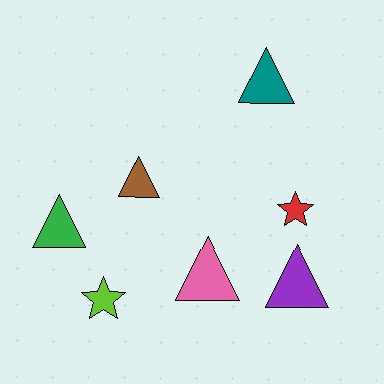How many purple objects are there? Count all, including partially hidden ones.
There is 1 purple object.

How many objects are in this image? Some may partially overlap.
There are 7 objects.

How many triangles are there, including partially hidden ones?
There are 5 triangles.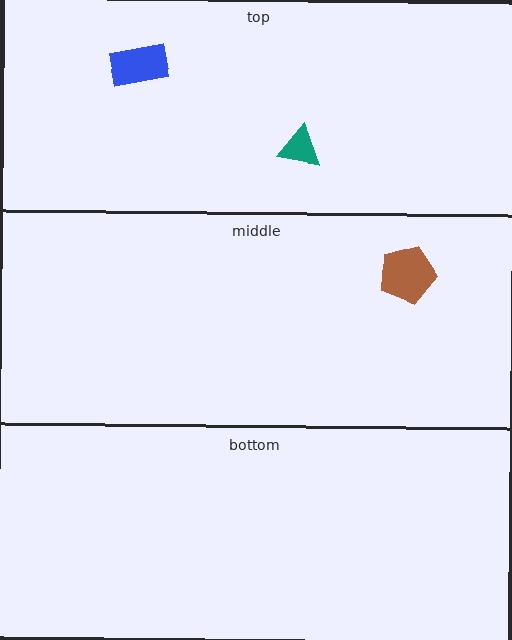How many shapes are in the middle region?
1.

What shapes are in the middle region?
The brown pentagon.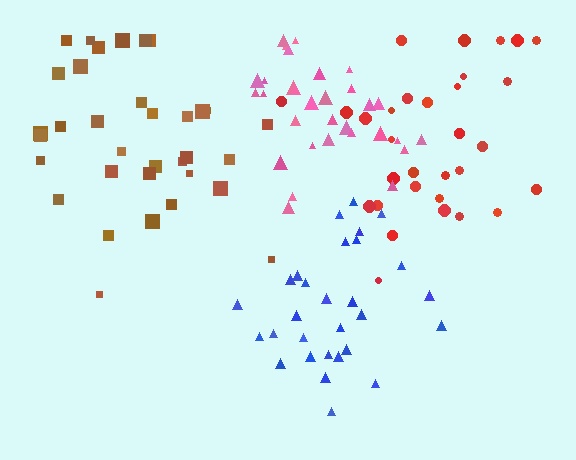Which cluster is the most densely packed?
Blue.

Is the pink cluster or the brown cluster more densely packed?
Pink.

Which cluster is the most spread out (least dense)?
Brown.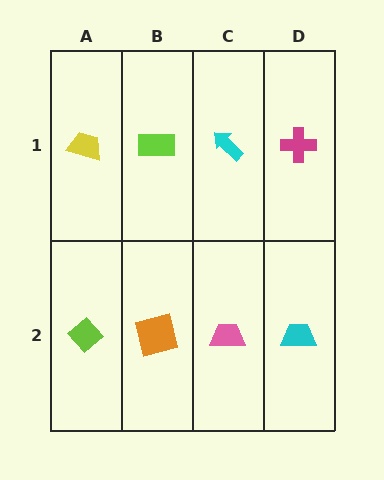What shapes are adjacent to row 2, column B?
A lime rectangle (row 1, column B), a lime diamond (row 2, column A), a pink trapezoid (row 2, column C).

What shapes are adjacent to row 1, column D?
A cyan trapezoid (row 2, column D), a cyan arrow (row 1, column C).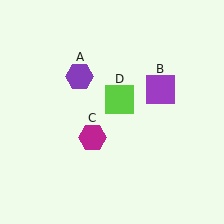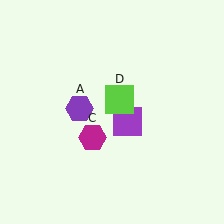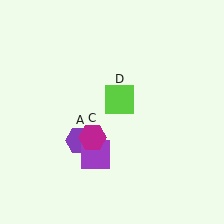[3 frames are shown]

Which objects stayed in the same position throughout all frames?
Magenta hexagon (object C) and lime square (object D) remained stationary.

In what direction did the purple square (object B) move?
The purple square (object B) moved down and to the left.